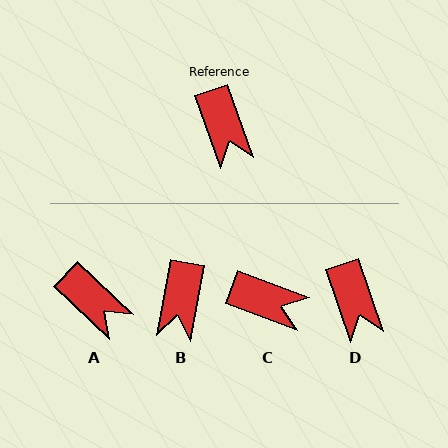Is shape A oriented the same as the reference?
No, it is off by about 28 degrees.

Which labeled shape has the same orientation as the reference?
D.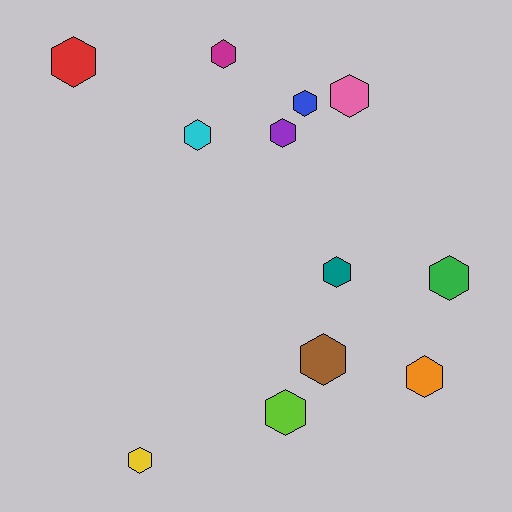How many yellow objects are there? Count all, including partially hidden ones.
There is 1 yellow object.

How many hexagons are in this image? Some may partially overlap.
There are 12 hexagons.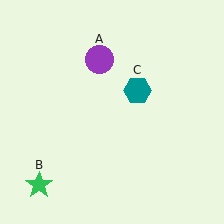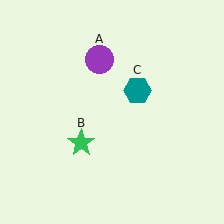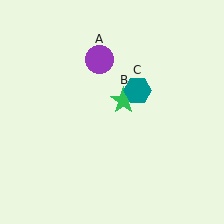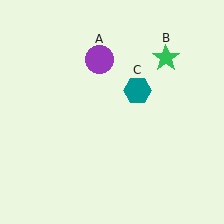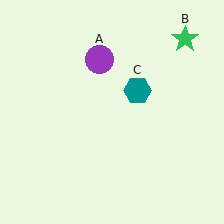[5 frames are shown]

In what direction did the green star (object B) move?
The green star (object B) moved up and to the right.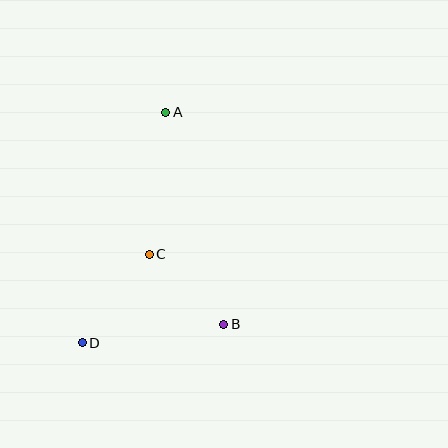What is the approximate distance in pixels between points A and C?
The distance between A and C is approximately 143 pixels.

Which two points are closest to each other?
Points B and C are closest to each other.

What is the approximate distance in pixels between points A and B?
The distance between A and B is approximately 220 pixels.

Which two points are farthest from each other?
Points A and D are farthest from each other.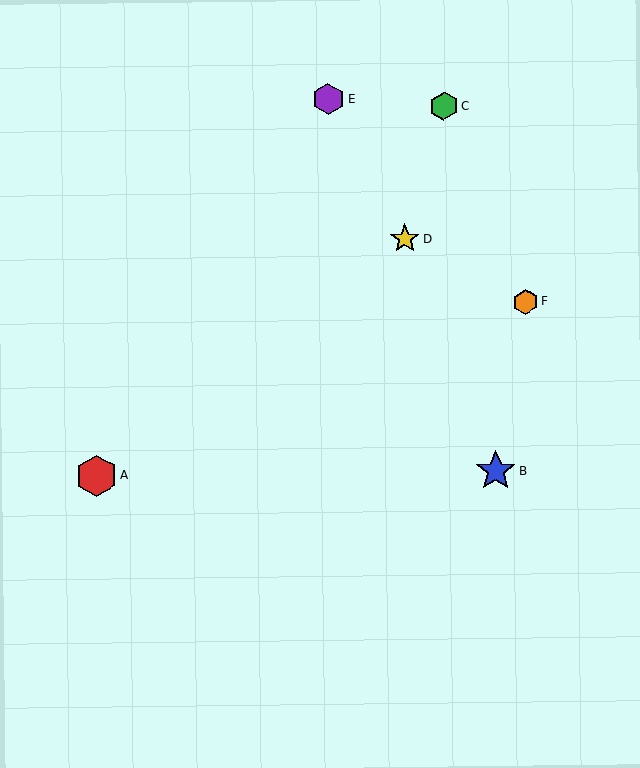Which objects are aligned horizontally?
Objects A, B are aligned horizontally.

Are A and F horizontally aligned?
No, A is at y≈476 and F is at y≈302.